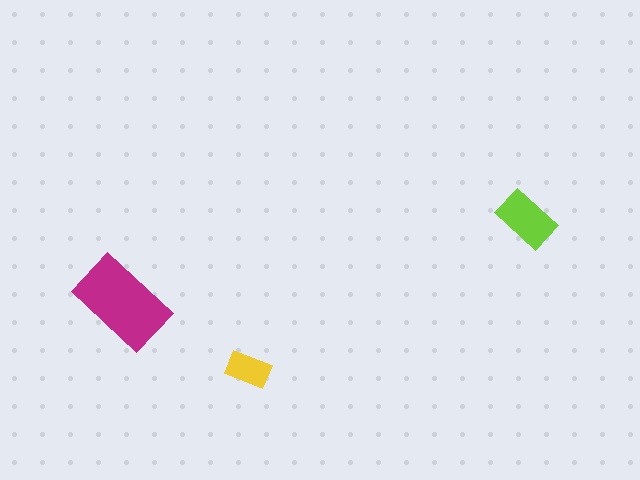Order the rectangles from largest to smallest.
the magenta one, the lime one, the yellow one.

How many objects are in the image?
There are 3 objects in the image.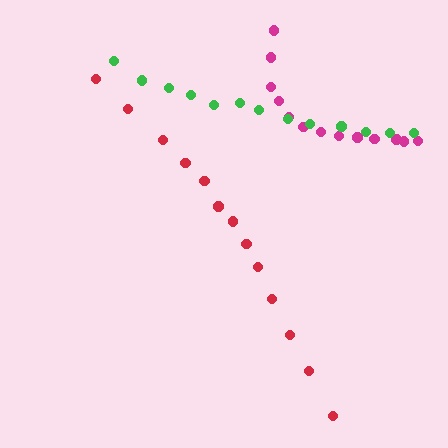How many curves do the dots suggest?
There are 3 distinct paths.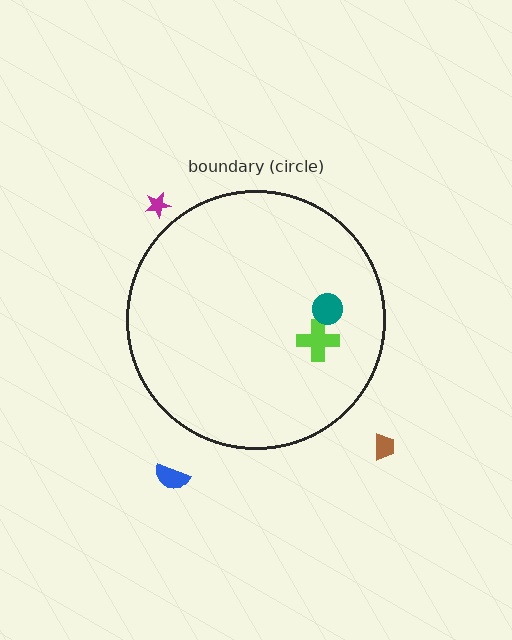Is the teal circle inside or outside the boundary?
Inside.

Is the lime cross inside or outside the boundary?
Inside.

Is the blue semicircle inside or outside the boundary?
Outside.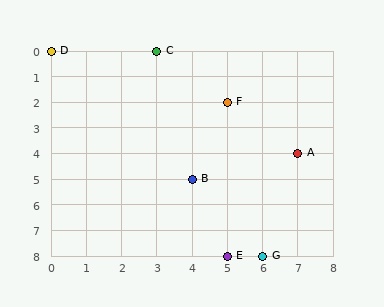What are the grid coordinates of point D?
Point D is at grid coordinates (0, 0).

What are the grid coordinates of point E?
Point E is at grid coordinates (5, 8).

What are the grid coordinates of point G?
Point G is at grid coordinates (6, 8).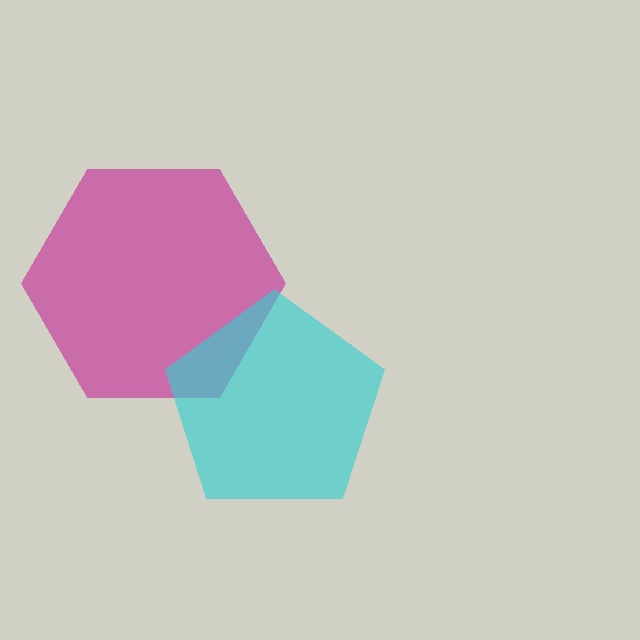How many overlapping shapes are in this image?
There are 2 overlapping shapes in the image.